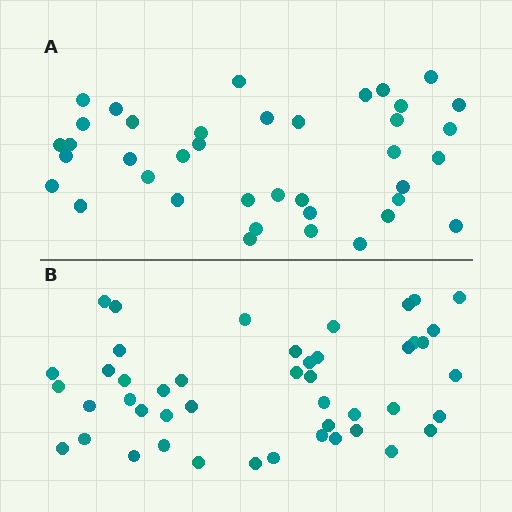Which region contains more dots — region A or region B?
Region B (the bottom region) has more dots.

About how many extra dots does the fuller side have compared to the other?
Region B has roughly 8 or so more dots than region A.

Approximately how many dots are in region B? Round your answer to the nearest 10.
About 50 dots. (The exact count is 46, which rounds to 50.)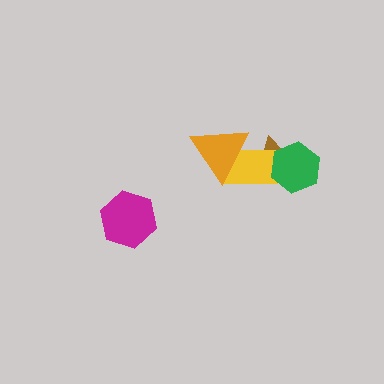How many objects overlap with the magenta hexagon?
0 objects overlap with the magenta hexagon.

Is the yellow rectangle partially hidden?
Yes, it is partially covered by another shape.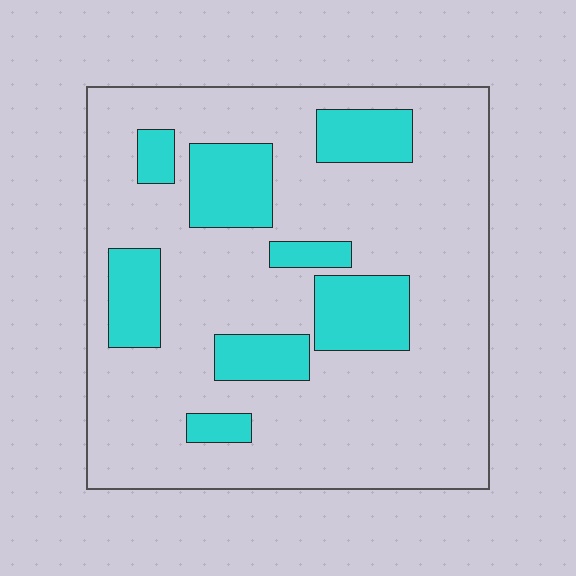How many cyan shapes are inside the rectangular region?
8.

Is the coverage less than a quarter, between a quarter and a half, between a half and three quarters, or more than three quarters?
Less than a quarter.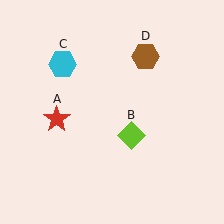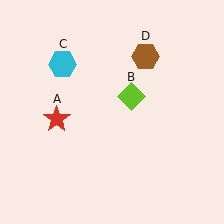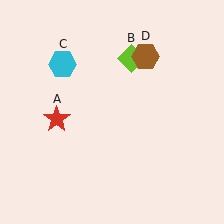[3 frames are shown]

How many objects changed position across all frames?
1 object changed position: lime diamond (object B).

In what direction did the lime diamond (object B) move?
The lime diamond (object B) moved up.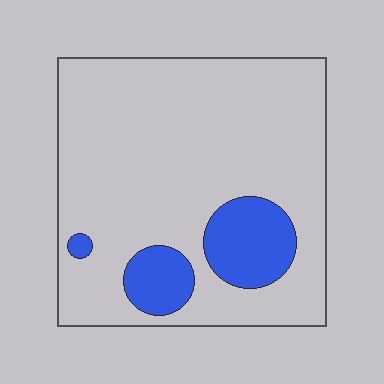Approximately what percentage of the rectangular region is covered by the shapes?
Approximately 15%.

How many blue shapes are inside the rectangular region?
3.